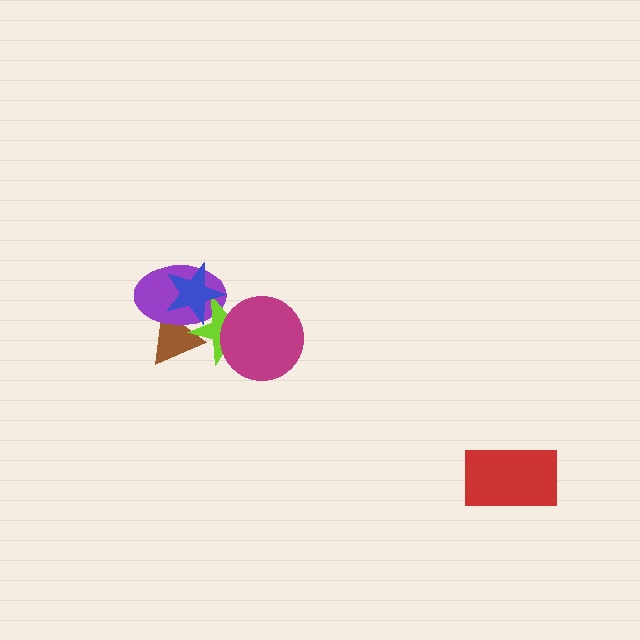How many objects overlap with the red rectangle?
0 objects overlap with the red rectangle.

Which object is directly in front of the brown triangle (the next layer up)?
The purple ellipse is directly in front of the brown triangle.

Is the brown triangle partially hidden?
Yes, it is partially covered by another shape.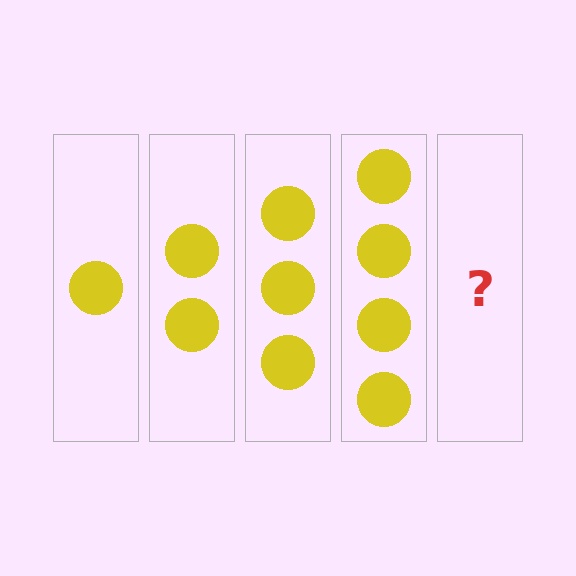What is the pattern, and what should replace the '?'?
The pattern is that each step adds one more circle. The '?' should be 5 circles.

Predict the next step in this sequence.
The next step is 5 circles.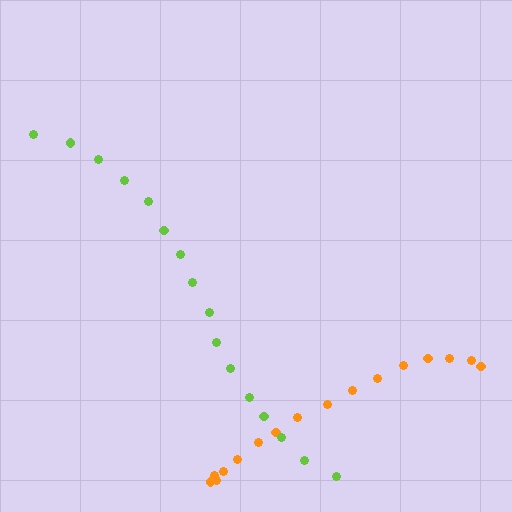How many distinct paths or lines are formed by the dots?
There are 2 distinct paths.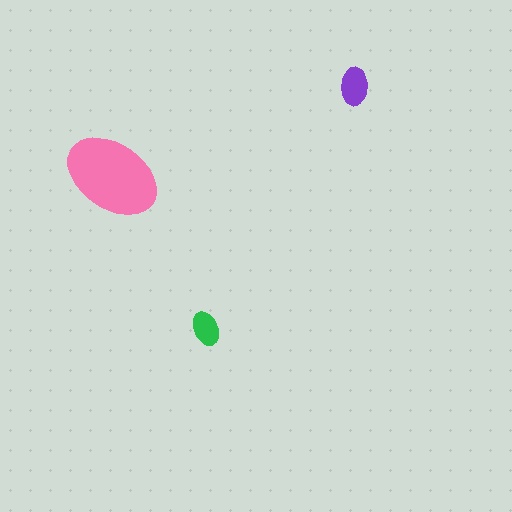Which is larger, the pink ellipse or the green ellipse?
The pink one.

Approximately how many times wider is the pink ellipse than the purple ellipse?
About 2.5 times wider.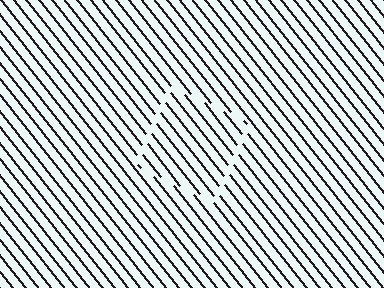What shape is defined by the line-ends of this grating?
An illusory square. The interior of the shape contains the same grating, shifted by half a period — the contour is defined by the phase discontinuity where line-ends from the inner and outer gratings abut.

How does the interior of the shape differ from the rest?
The interior of the shape contains the same grating, shifted by half a period — the contour is defined by the phase discontinuity where line-ends from the inner and outer gratings abut.